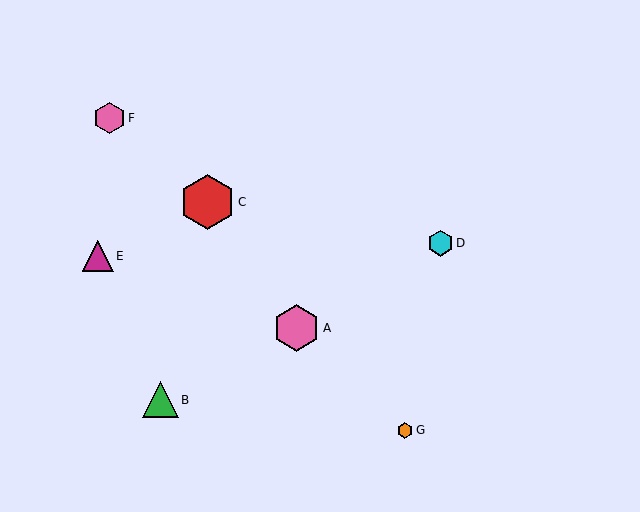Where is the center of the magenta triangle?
The center of the magenta triangle is at (98, 256).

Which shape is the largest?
The red hexagon (labeled C) is the largest.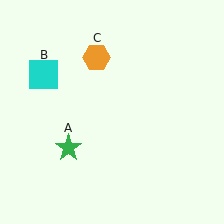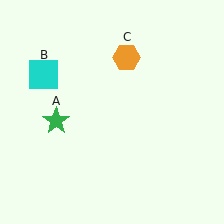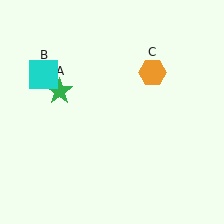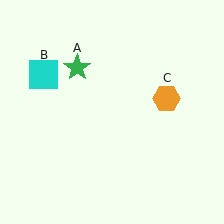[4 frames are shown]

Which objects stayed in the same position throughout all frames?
Cyan square (object B) remained stationary.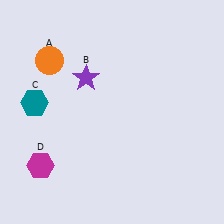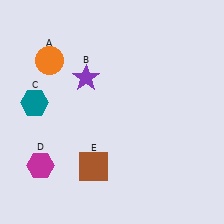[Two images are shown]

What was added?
A brown square (E) was added in Image 2.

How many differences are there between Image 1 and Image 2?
There is 1 difference between the two images.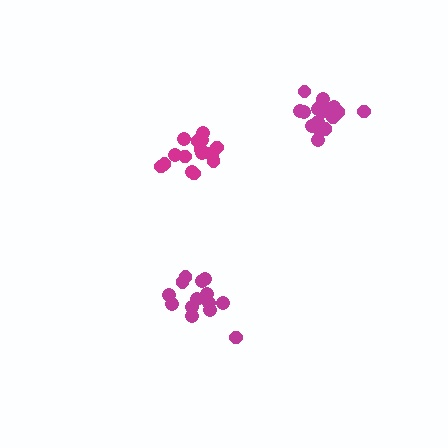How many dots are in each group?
Group 1: 16 dots, Group 2: 14 dots, Group 3: 16 dots (46 total).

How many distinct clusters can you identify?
There are 3 distinct clusters.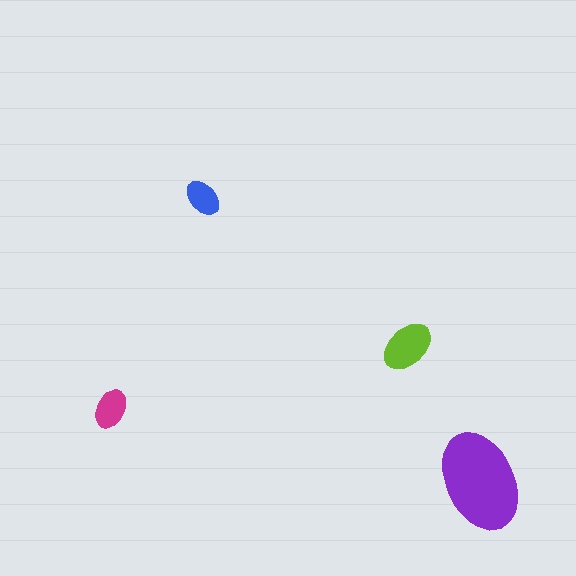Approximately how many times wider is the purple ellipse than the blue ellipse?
About 2.5 times wider.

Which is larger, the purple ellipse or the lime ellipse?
The purple one.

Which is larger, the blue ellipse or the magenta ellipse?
The magenta one.